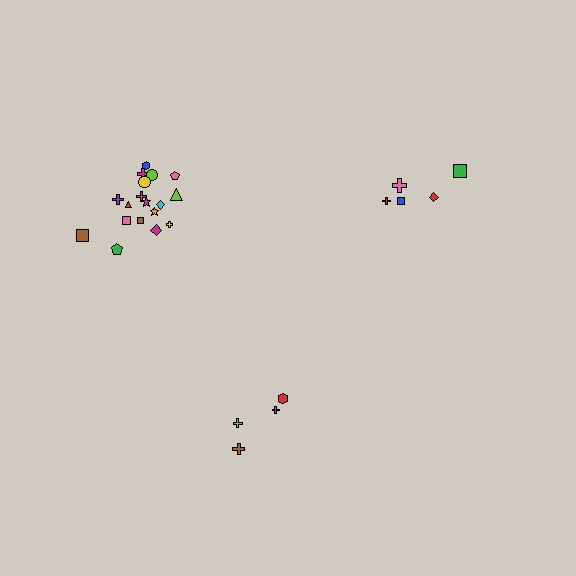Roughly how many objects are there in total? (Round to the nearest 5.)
Roughly 25 objects in total.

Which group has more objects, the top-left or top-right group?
The top-left group.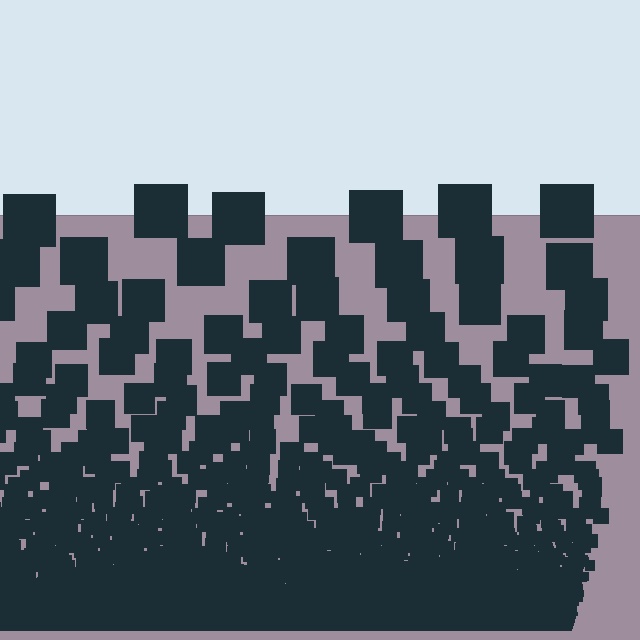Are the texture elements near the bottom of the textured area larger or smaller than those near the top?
Smaller. The gradient is inverted — elements near the bottom are smaller and denser.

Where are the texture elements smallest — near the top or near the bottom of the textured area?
Near the bottom.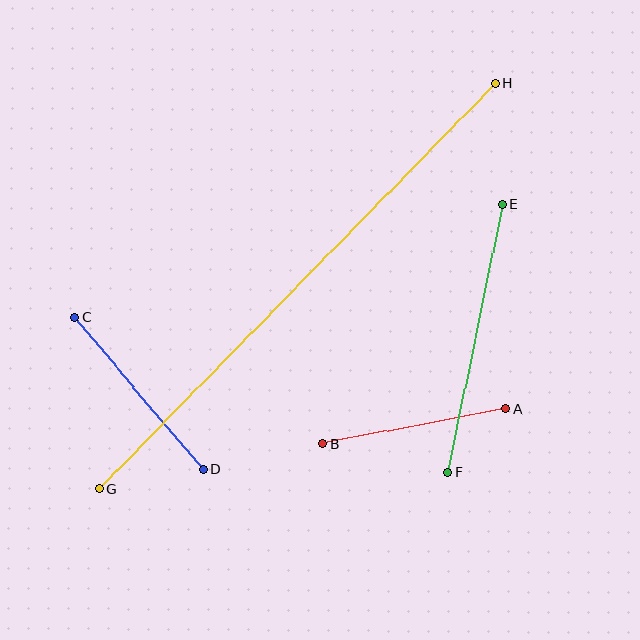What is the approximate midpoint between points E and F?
The midpoint is at approximately (475, 338) pixels.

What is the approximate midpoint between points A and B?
The midpoint is at approximately (414, 426) pixels.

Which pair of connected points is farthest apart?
Points G and H are farthest apart.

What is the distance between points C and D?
The distance is approximately 199 pixels.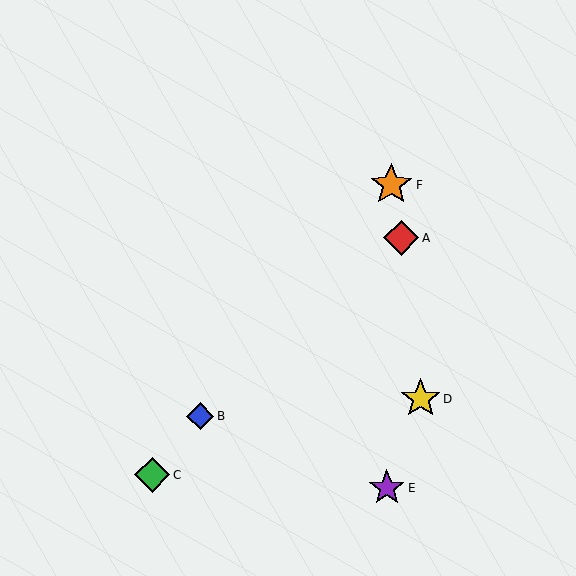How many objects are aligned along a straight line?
3 objects (B, C, F) are aligned along a straight line.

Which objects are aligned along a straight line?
Objects B, C, F are aligned along a straight line.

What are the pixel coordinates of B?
Object B is at (200, 416).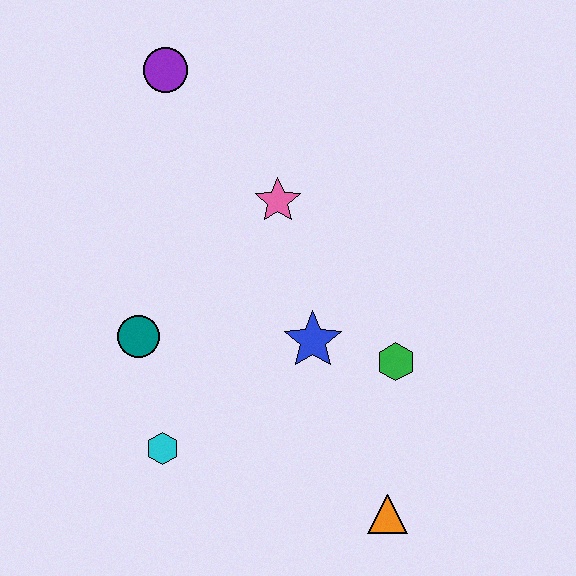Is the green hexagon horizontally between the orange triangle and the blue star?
No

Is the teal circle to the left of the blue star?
Yes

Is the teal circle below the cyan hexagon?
No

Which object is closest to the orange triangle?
The green hexagon is closest to the orange triangle.